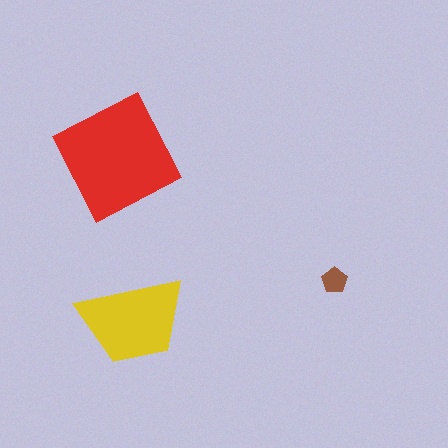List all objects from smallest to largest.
The brown pentagon, the yellow trapezoid, the red square.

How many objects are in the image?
There are 3 objects in the image.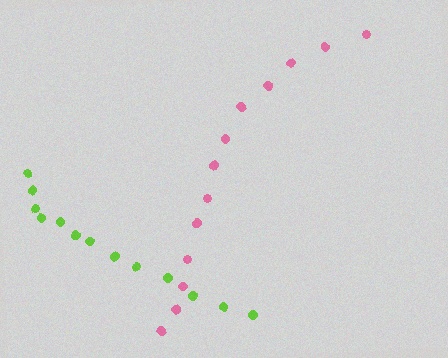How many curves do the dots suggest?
There are 2 distinct paths.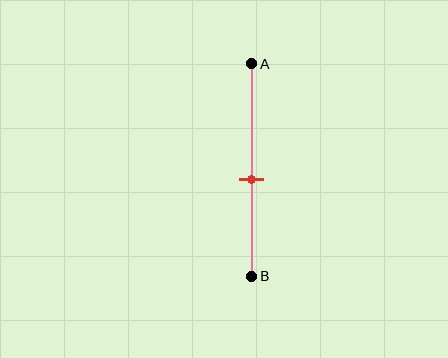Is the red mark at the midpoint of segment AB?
No, the mark is at about 55% from A, not at the 50% midpoint.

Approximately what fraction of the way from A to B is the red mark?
The red mark is approximately 55% of the way from A to B.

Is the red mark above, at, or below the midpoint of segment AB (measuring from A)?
The red mark is below the midpoint of segment AB.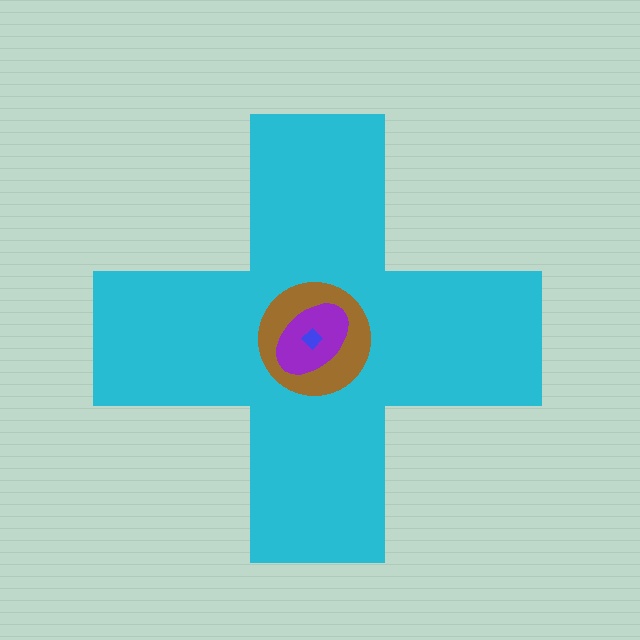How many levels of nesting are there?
4.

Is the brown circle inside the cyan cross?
Yes.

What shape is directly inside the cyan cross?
The brown circle.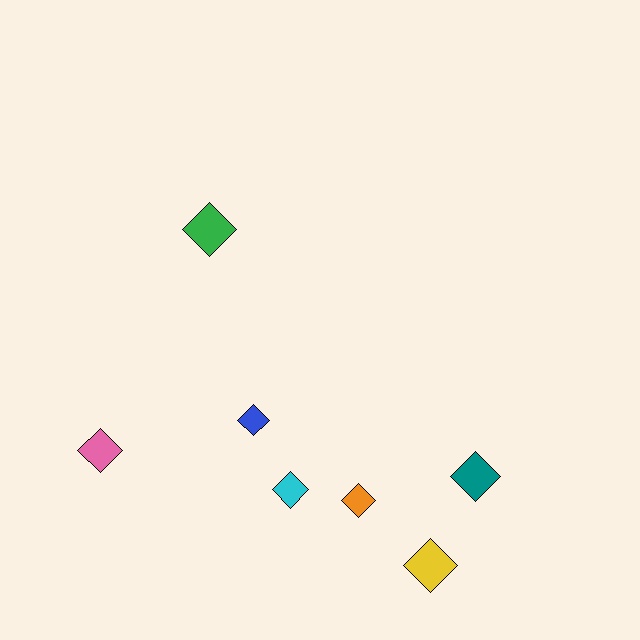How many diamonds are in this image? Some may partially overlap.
There are 7 diamonds.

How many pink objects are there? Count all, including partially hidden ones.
There is 1 pink object.